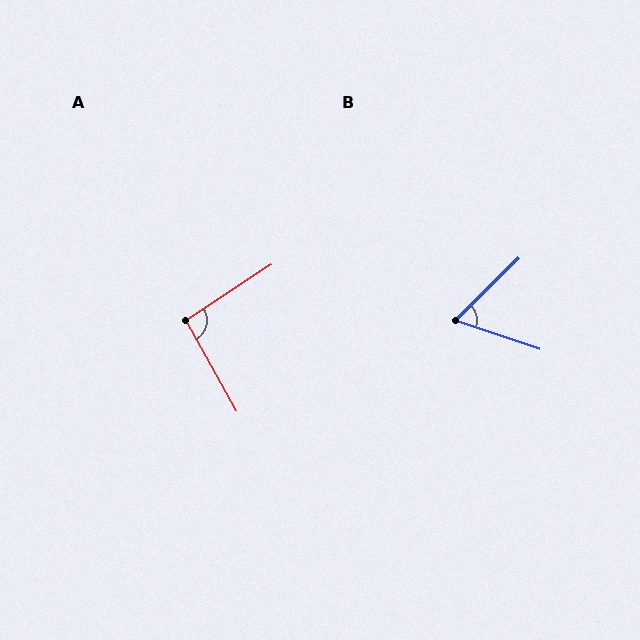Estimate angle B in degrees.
Approximately 63 degrees.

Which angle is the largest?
A, at approximately 94 degrees.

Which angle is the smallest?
B, at approximately 63 degrees.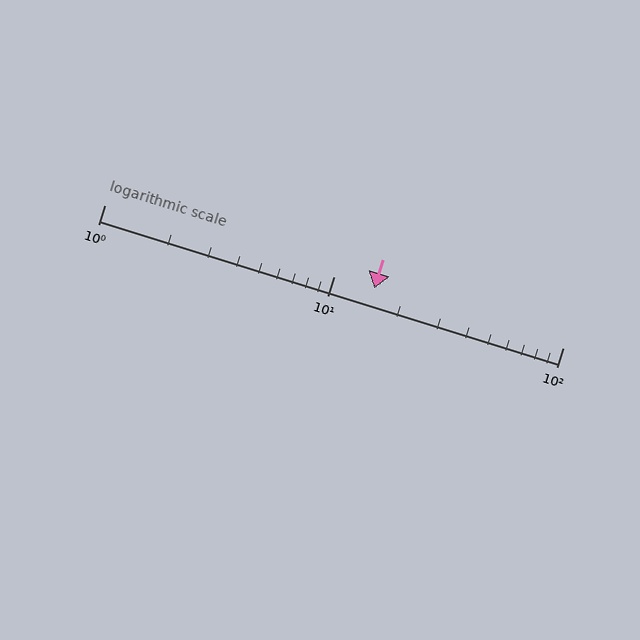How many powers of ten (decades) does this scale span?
The scale spans 2 decades, from 1 to 100.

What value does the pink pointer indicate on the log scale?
The pointer indicates approximately 15.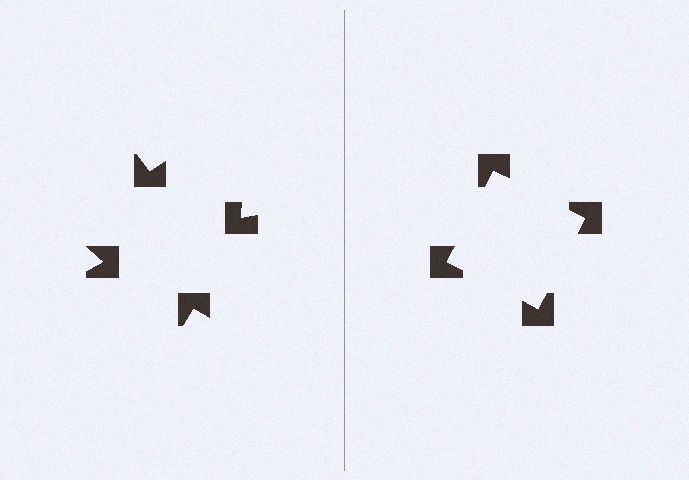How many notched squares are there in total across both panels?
8 — 4 on each side.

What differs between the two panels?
The notched squares are positioned identically on both sides; only the wedge orientations differ. On the right they align to a square; on the left they are misaligned.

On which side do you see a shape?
An illusory square appears on the right side. On the left side the wedge cuts are rotated, so no coherent shape forms.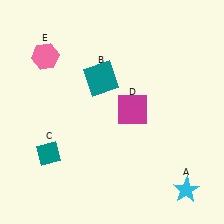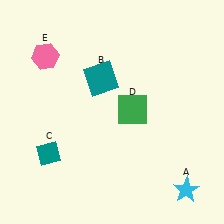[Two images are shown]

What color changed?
The square (D) changed from magenta in Image 1 to green in Image 2.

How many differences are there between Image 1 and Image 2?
There is 1 difference between the two images.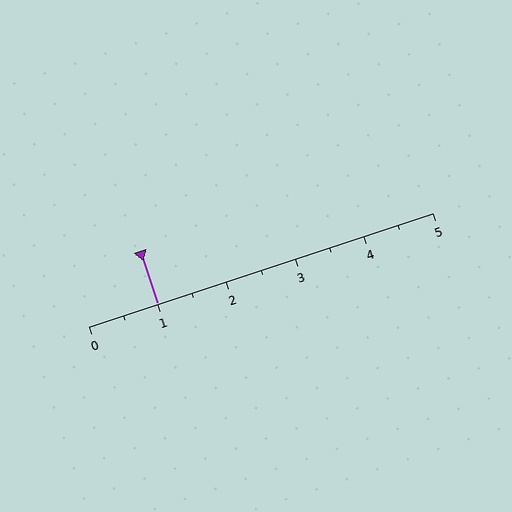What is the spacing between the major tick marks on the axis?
The major ticks are spaced 1 apart.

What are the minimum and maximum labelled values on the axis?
The axis runs from 0 to 5.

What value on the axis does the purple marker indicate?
The marker indicates approximately 1.